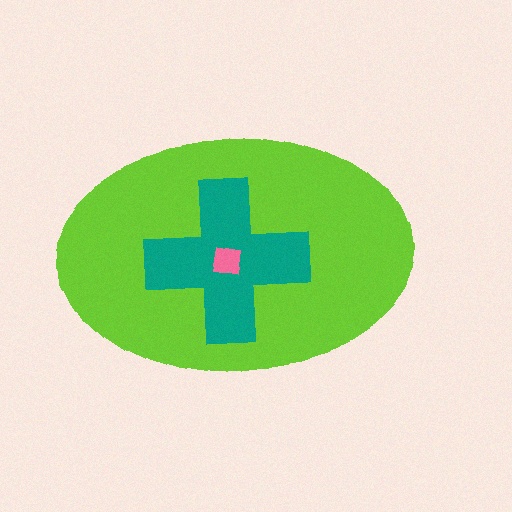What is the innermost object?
The pink square.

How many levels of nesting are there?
3.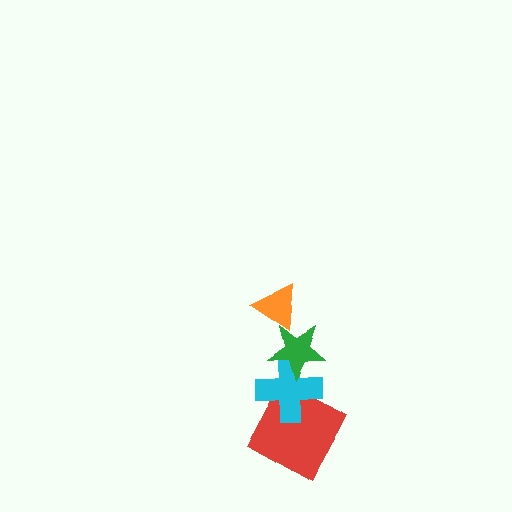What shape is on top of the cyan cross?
The green star is on top of the cyan cross.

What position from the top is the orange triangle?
The orange triangle is 1st from the top.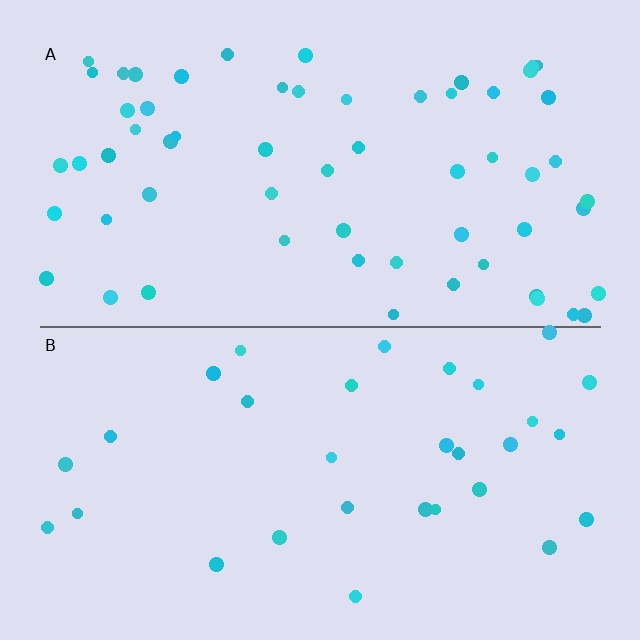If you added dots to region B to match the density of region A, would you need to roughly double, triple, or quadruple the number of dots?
Approximately double.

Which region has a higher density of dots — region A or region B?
A (the top).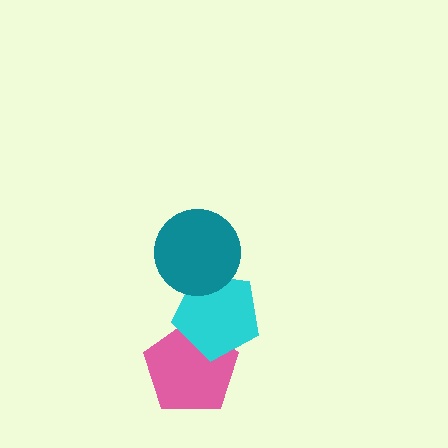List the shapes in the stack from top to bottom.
From top to bottom: the teal circle, the cyan pentagon, the pink pentagon.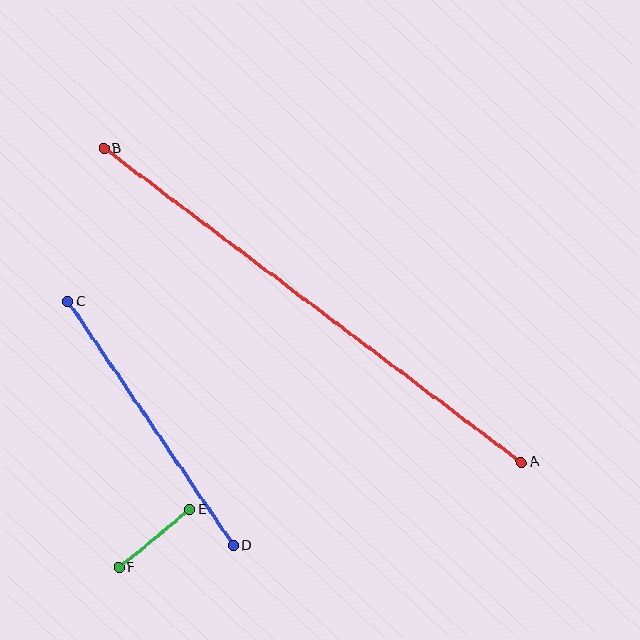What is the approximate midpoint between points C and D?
The midpoint is at approximately (151, 424) pixels.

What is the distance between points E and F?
The distance is approximately 92 pixels.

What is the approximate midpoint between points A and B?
The midpoint is at approximately (313, 305) pixels.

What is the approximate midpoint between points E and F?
The midpoint is at approximately (154, 538) pixels.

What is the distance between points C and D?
The distance is approximately 295 pixels.